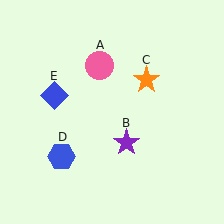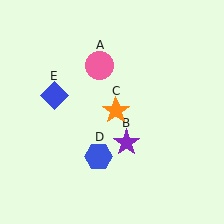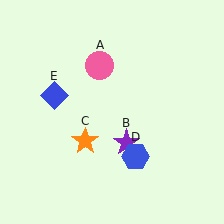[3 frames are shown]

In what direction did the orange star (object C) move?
The orange star (object C) moved down and to the left.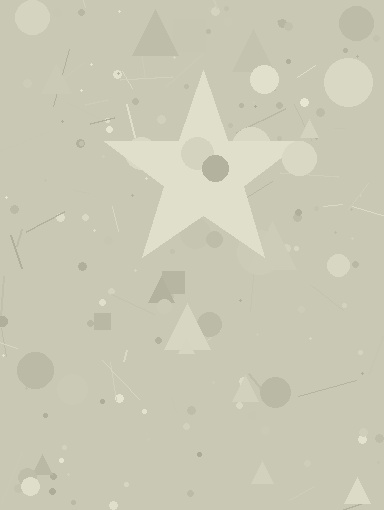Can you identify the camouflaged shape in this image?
The camouflaged shape is a star.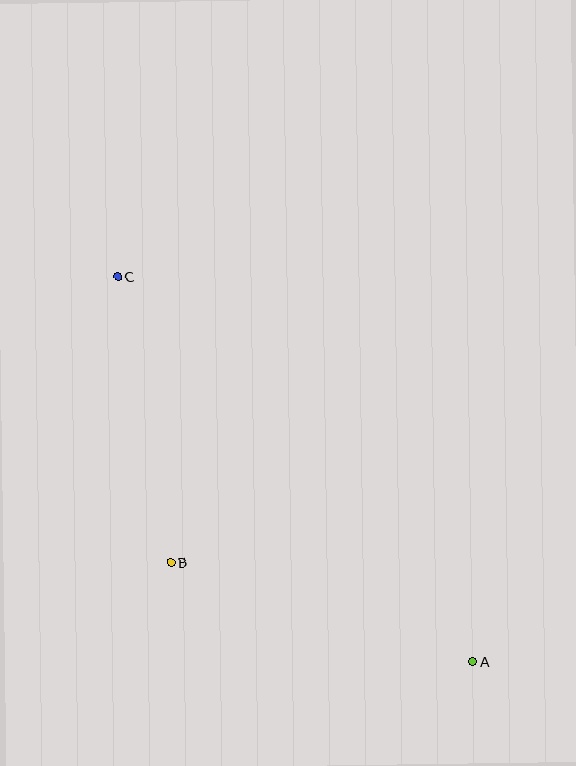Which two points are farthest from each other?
Points A and C are farthest from each other.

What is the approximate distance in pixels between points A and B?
The distance between A and B is approximately 318 pixels.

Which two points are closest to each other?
Points B and C are closest to each other.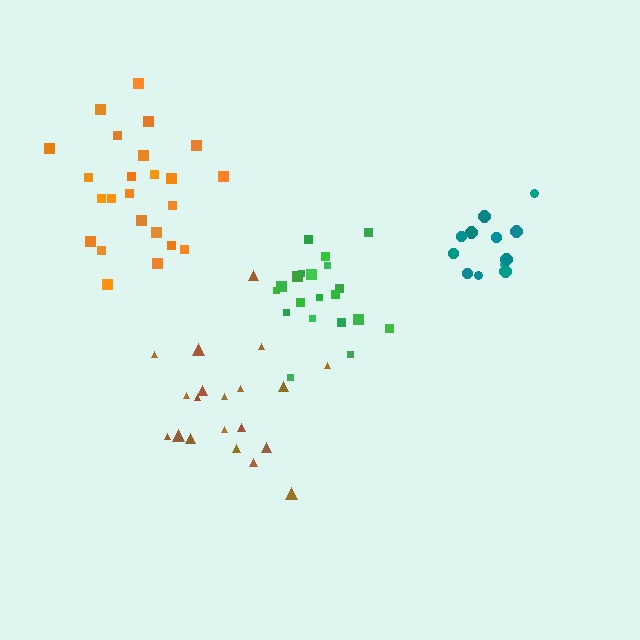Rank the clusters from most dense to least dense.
green, teal, orange, brown.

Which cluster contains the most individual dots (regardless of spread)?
Orange (24).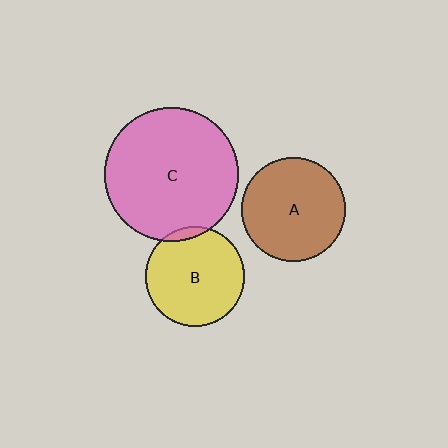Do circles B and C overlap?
Yes.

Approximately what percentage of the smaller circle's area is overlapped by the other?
Approximately 5%.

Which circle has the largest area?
Circle C (pink).